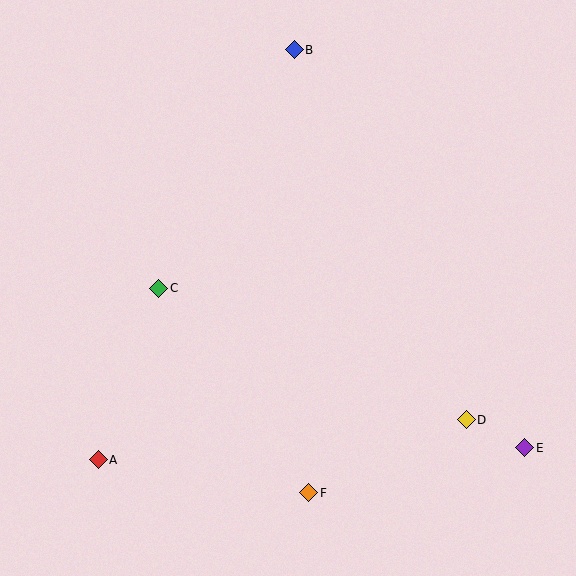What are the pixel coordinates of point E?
Point E is at (525, 448).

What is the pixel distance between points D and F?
The distance between D and F is 174 pixels.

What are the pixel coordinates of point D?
Point D is at (466, 420).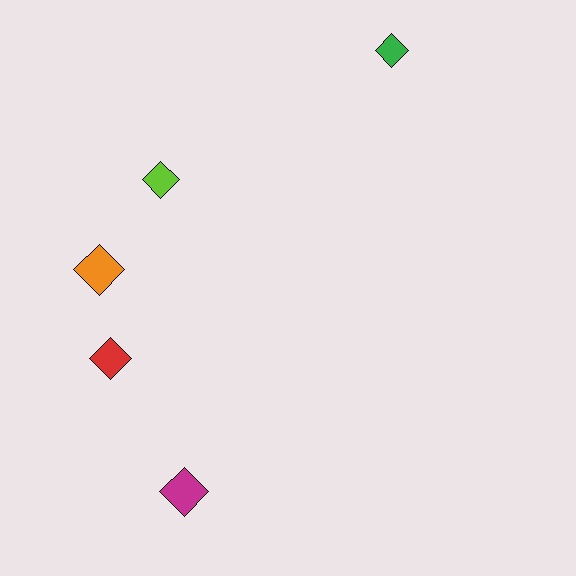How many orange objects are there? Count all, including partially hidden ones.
There is 1 orange object.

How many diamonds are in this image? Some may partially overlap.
There are 5 diamonds.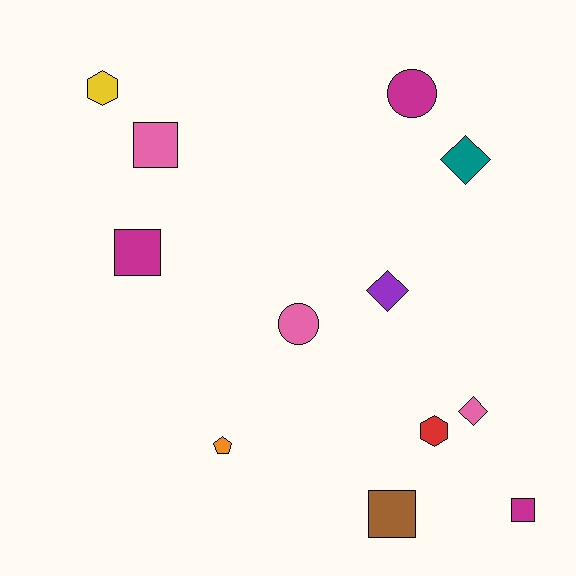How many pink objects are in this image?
There are 3 pink objects.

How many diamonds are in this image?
There are 3 diamonds.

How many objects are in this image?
There are 12 objects.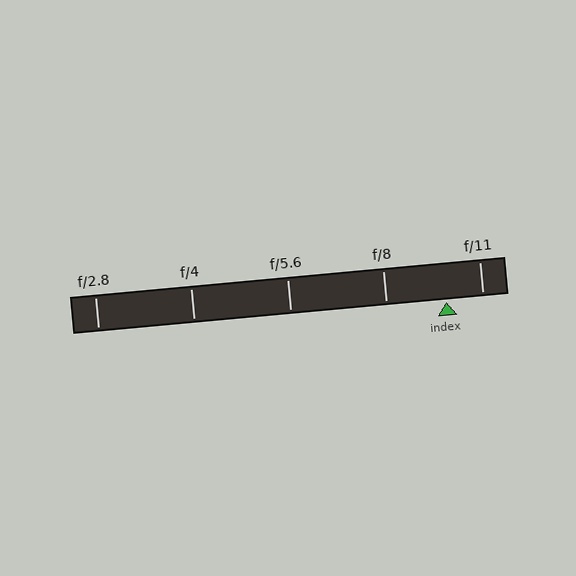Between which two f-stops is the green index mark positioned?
The index mark is between f/8 and f/11.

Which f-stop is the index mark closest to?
The index mark is closest to f/11.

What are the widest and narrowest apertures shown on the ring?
The widest aperture shown is f/2.8 and the narrowest is f/11.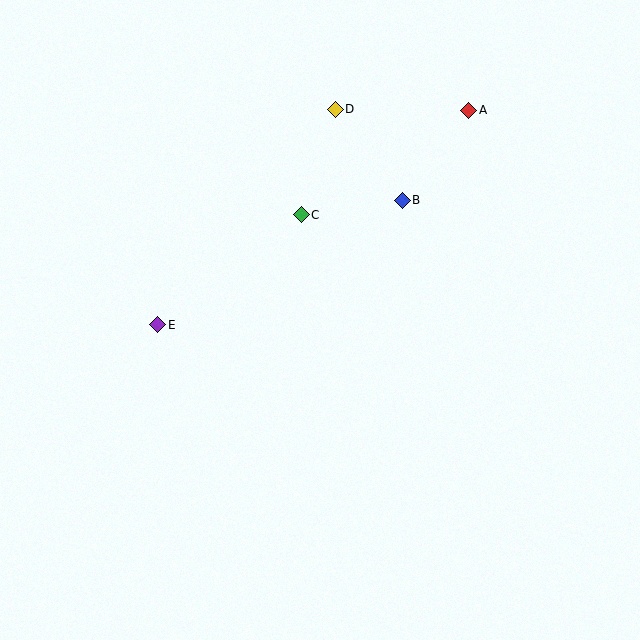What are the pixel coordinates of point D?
Point D is at (335, 109).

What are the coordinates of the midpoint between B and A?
The midpoint between B and A is at (436, 155).